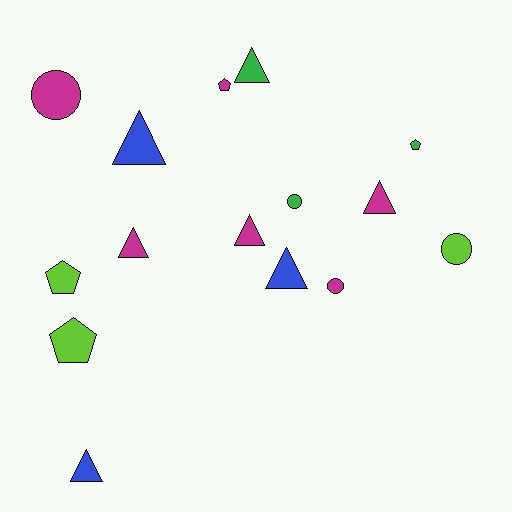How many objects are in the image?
There are 15 objects.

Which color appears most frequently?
Magenta, with 6 objects.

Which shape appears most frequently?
Triangle, with 7 objects.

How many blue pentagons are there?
There are no blue pentagons.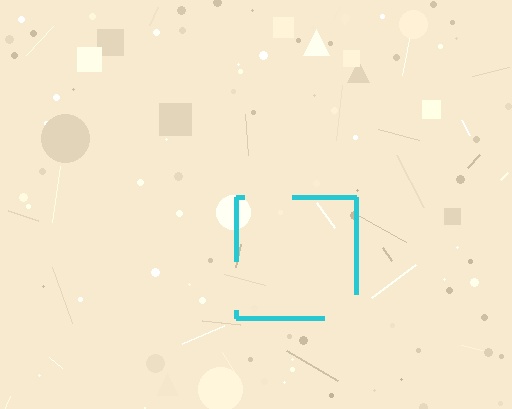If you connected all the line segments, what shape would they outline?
They would outline a square.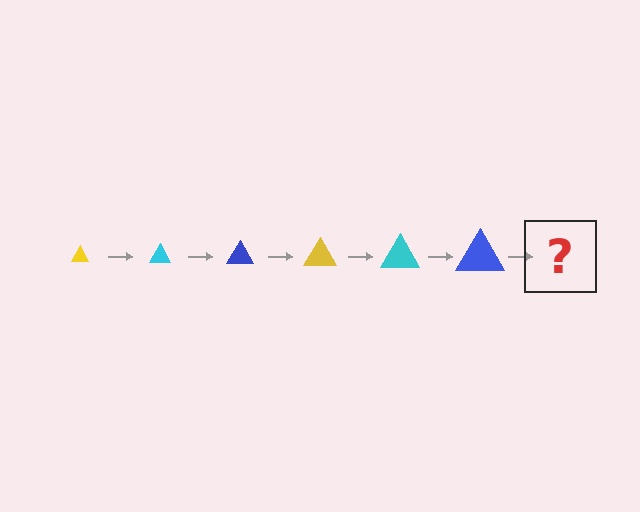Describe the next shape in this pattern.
It should be a yellow triangle, larger than the previous one.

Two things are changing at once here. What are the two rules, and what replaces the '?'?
The two rules are that the triangle grows larger each step and the color cycles through yellow, cyan, and blue. The '?' should be a yellow triangle, larger than the previous one.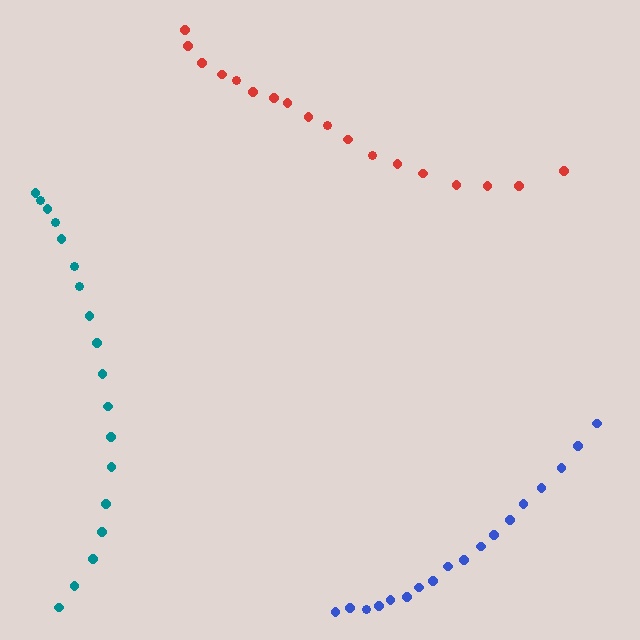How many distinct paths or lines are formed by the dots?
There are 3 distinct paths.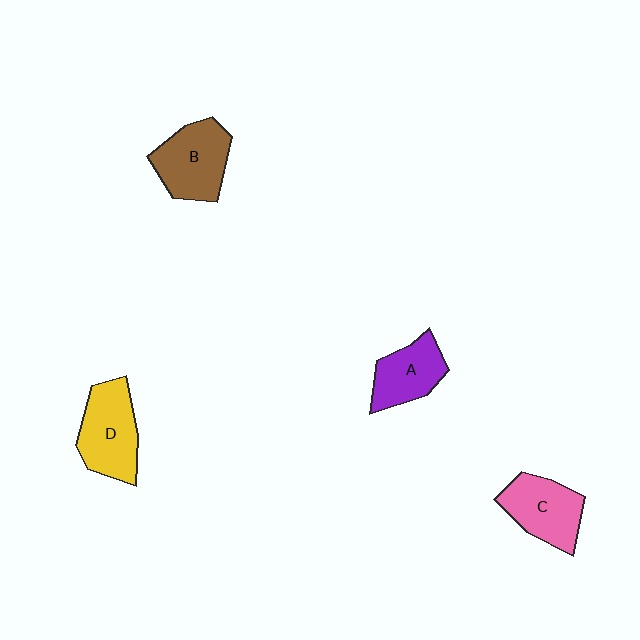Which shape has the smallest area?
Shape A (purple).